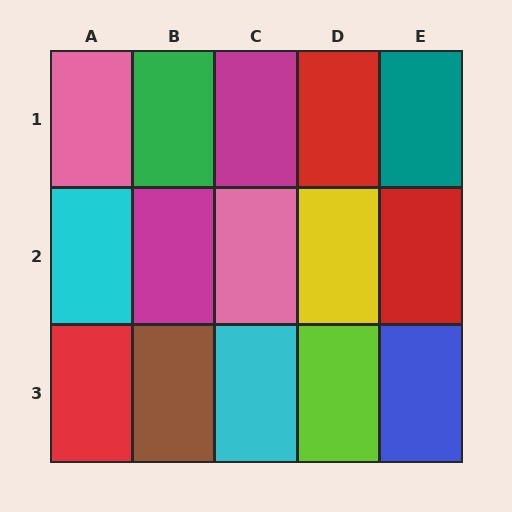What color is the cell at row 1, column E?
Teal.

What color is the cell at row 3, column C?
Cyan.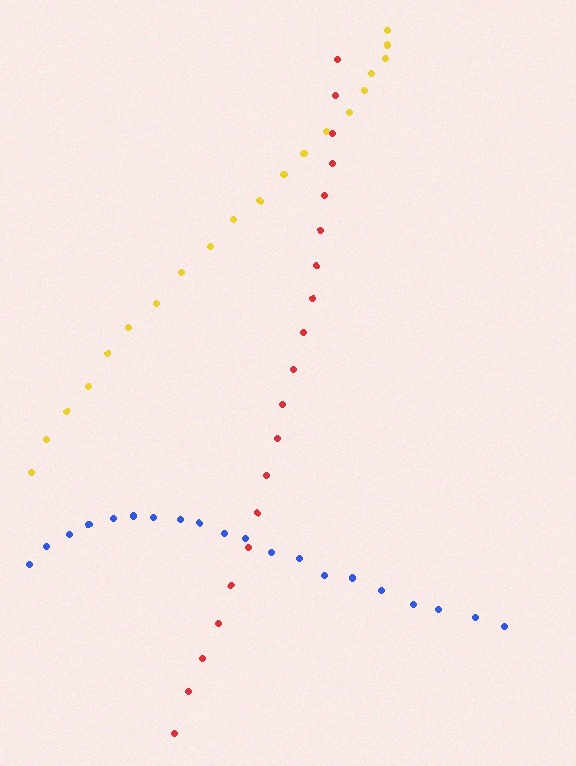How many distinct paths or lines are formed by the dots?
There are 3 distinct paths.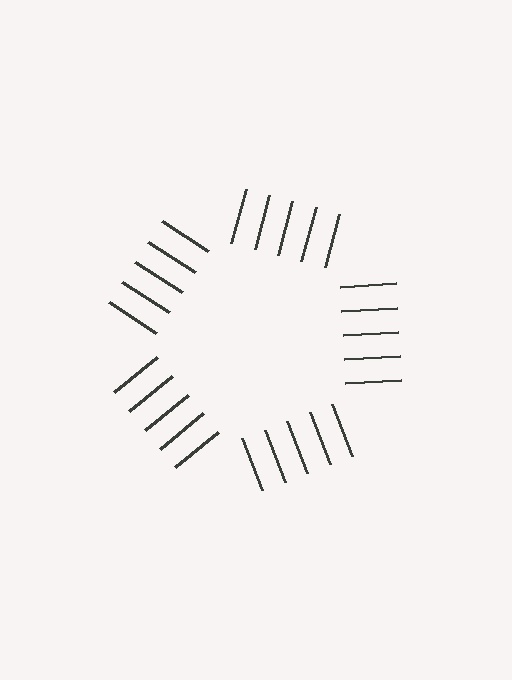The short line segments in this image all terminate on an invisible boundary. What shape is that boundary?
An illusory pentagon — the line segments terminate on its edges but no continuous stroke is drawn.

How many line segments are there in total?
25 — 5 along each of the 5 edges.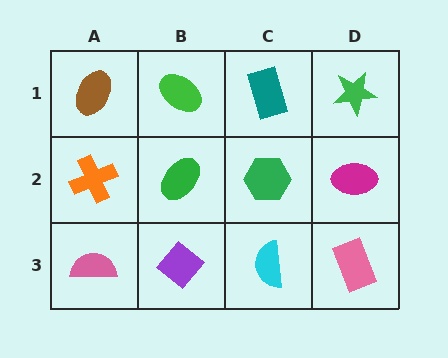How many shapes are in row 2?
4 shapes.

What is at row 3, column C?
A cyan semicircle.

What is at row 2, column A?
An orange cross.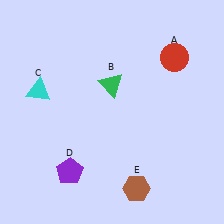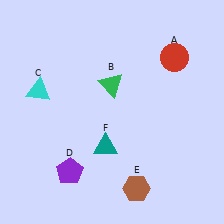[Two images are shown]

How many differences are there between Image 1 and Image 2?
There is 1 difference between the two images.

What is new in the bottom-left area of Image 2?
A teal triangle (F) was added in the bottom-left area of Image 2.